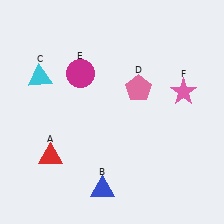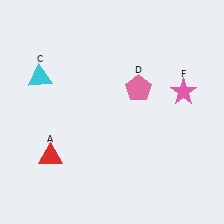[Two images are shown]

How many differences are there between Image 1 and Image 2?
There are 2 differences between the two images.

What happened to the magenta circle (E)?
The magenta circle (E) was removed in Image 2. It was in the top-left area of Image 1.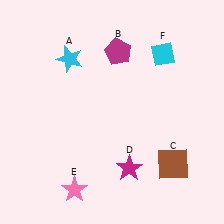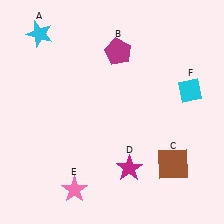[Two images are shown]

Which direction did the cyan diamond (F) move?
The cyan diamond (F) moved down.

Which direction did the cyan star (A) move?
The cyan star (A) moved left.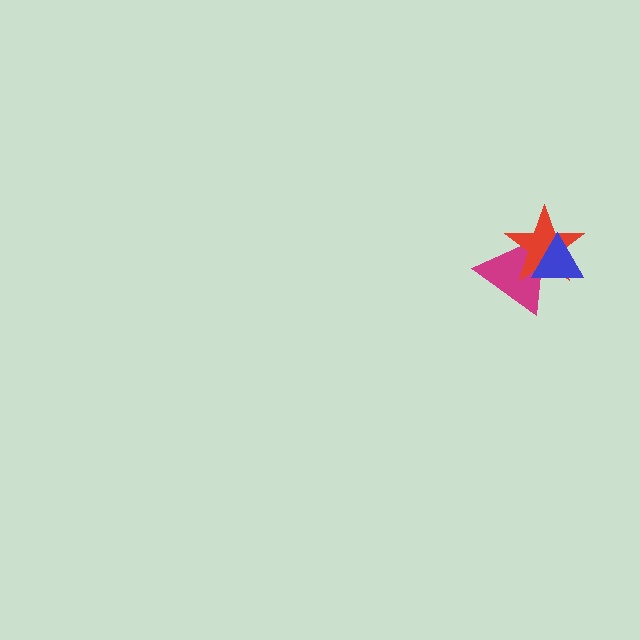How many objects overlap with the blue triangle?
2 objects overlap with the blue triangle.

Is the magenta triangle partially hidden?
Yes, it is partially covered by another shape.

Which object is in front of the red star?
The blue triangle is in front of the red star.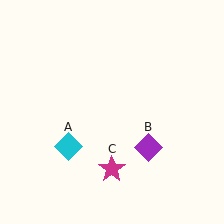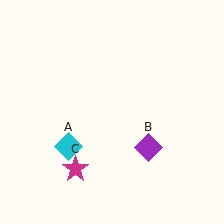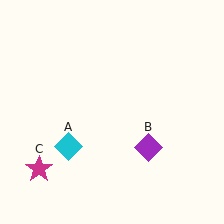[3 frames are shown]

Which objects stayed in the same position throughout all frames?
Cyan diamond (object A) and purple diamond (object B) remained stationary.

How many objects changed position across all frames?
1 object changed position: magenta star (object C).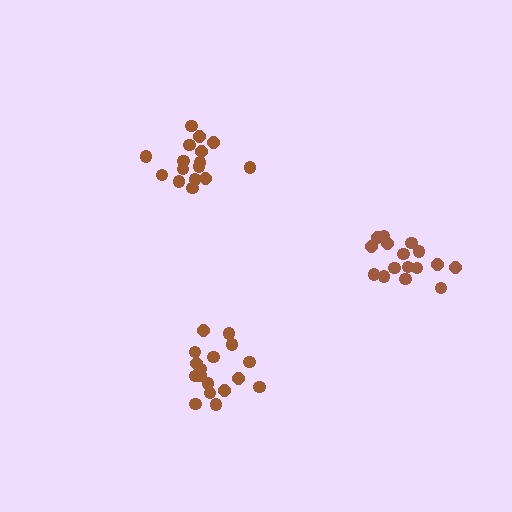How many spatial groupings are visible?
There are 3 spatial groupings.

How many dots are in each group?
Group 1: 16 dots, Group 2: 17 dots, Group 3: 16 dots (49 total).